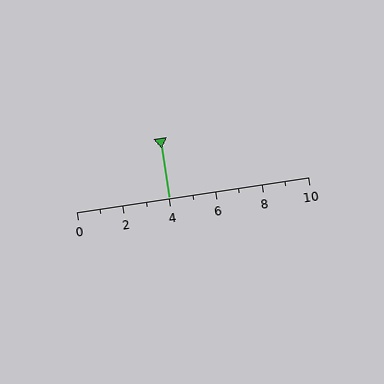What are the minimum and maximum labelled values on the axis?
The axis runs from 0 to 10.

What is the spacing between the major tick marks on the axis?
The major ticks are spaced 2 apart.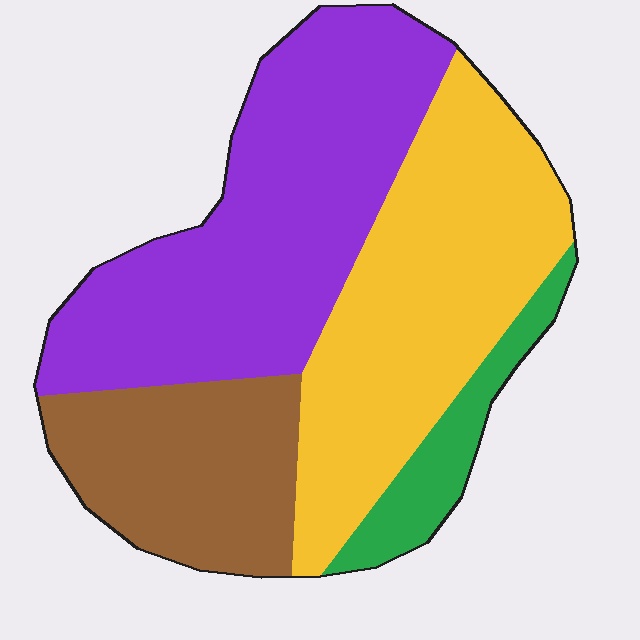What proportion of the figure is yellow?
Yellow takes up about one third (1/3) of the figure.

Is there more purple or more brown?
Purple.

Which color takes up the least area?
Green, at roughly 10%.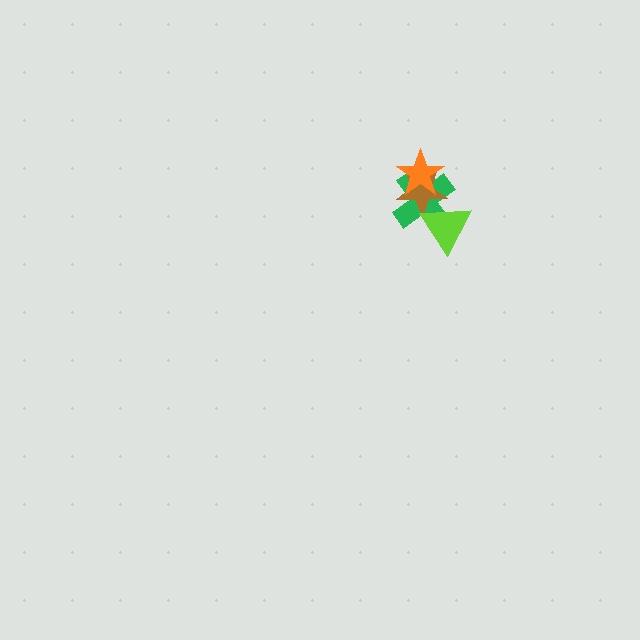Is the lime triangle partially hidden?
No, no other shape covers it.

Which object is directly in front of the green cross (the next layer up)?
The brown star is directly in front of the green cross.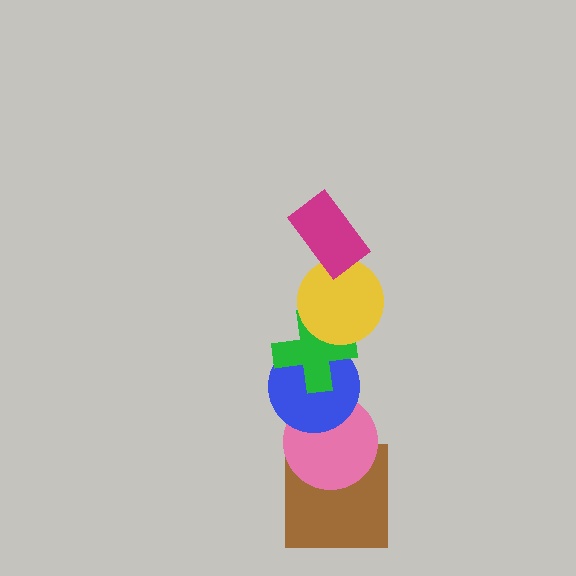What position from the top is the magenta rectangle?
The magenta rectangle is 1st from the top.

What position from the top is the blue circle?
The blue circle is 4th from the top.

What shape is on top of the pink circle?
The blue circle is on top of the pink circle.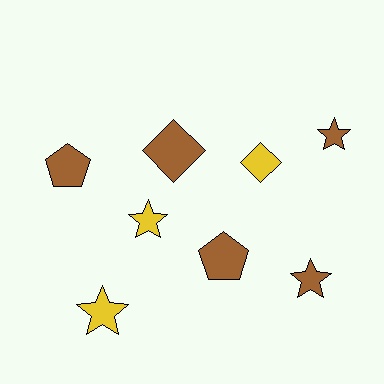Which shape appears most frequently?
Star, with 4 objects.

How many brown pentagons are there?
There are 2 brown pentagons.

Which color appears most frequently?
Brown, with 5 objects.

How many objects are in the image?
There are 8 objects.